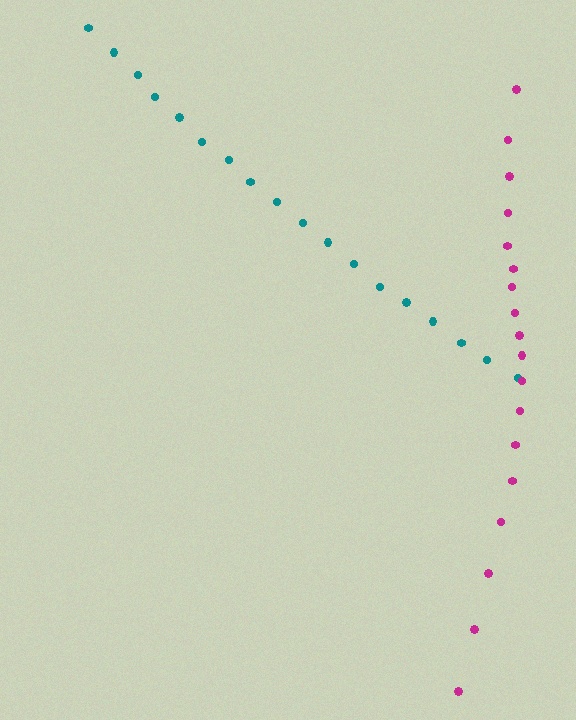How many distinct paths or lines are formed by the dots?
There are 2 distinct paths.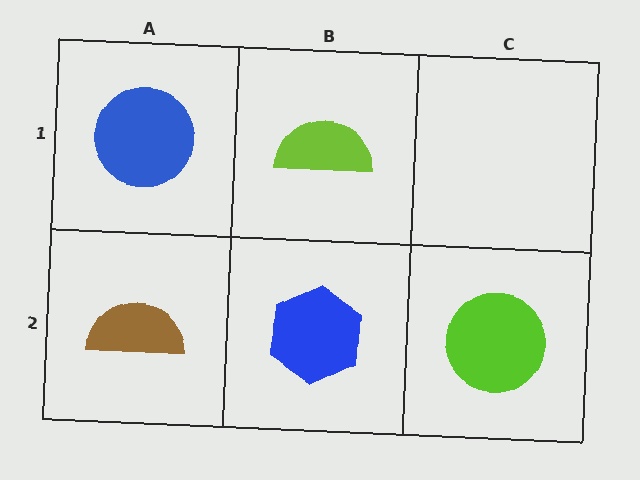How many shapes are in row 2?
3 shapes.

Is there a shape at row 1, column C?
No, that cell is empty.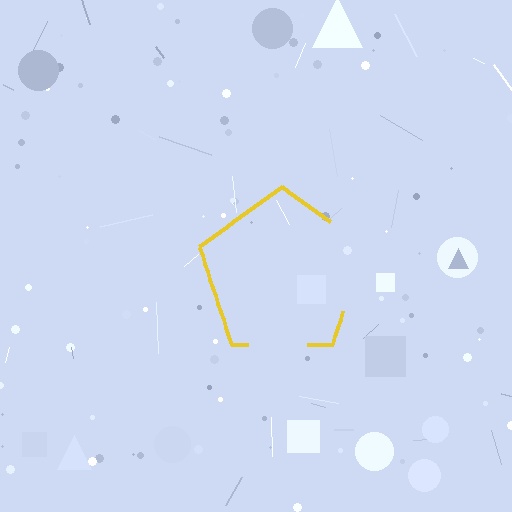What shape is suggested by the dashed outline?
The dashed outline suggests a pentagon.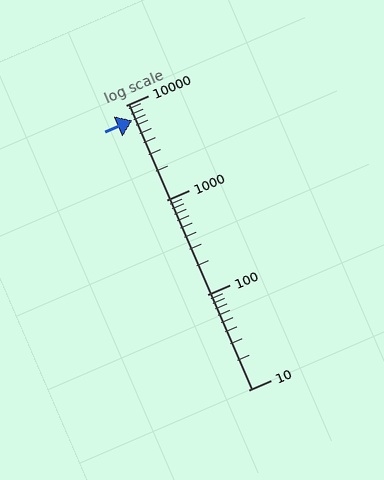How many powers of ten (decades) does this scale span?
The scale spans 3 decades, from 10 to 10000.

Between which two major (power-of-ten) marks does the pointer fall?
The pointer is between 1000 and 10000.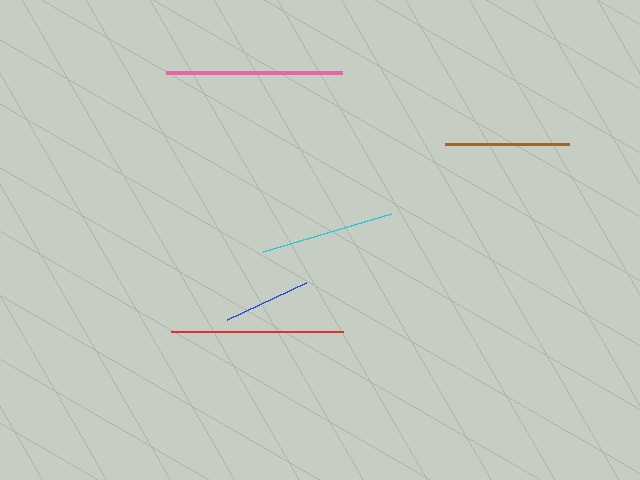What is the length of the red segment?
The red segment is approximately 172 pixels long.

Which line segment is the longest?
The pink line is the longest at approximately 176 pixels.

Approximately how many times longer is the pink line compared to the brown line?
The pink line is approximately 1.4 times the length of the brown line.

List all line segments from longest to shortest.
From longest to shortest: pink, red, cyan, brown, blue.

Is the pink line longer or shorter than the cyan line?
The pink line is longer than the cyan line.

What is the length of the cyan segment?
The cyan segment is approximately 133 pixels long.